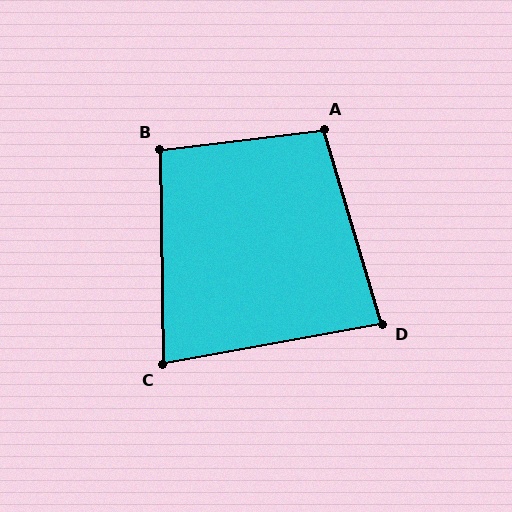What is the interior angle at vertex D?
Approximately 84 degrees (acute).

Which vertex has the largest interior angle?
A, at approximately 100 degrees.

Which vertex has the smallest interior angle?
C, at approximately 80 degrees.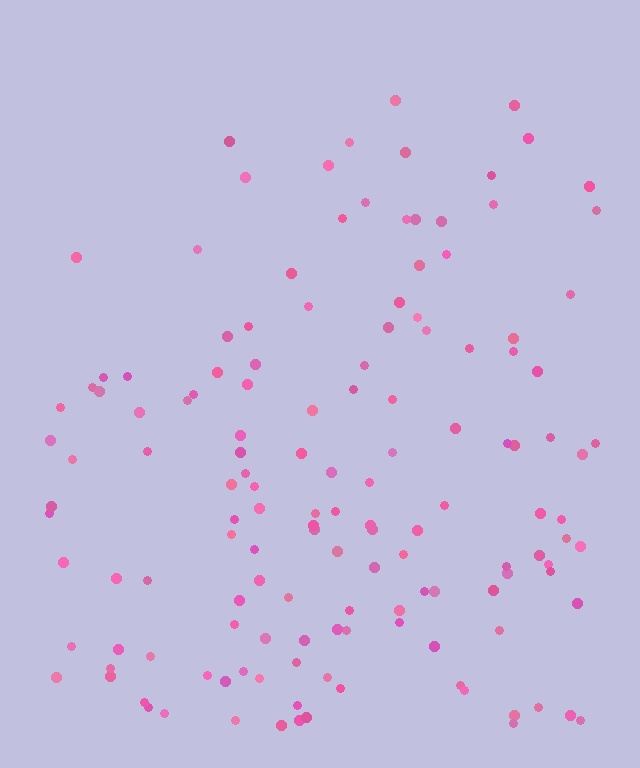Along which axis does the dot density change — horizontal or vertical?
Vertical.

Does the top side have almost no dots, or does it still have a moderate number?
Still a moderate number, just noticeably fewer than the bottom.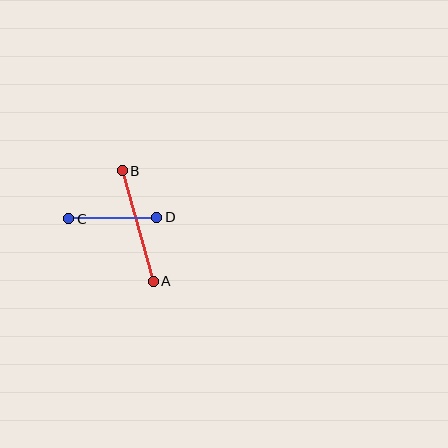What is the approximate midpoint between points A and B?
The midpoint is at approximately (138, 226) pixels.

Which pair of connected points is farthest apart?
Points A and B are farthest apart.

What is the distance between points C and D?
The distance is approximately 88 pixels.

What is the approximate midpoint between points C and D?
The midpoint is at approximately (113, 218) pixels.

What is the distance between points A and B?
The distance is approximately 115 pixels.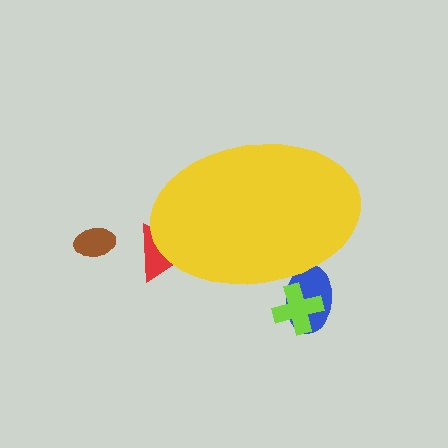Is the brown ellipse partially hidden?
No, the brown ellipse is fully visible.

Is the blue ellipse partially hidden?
Yes, the blue ellipse is partially hidden behind the yellow ellipse.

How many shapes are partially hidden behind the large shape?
3 shapes are partially hidden.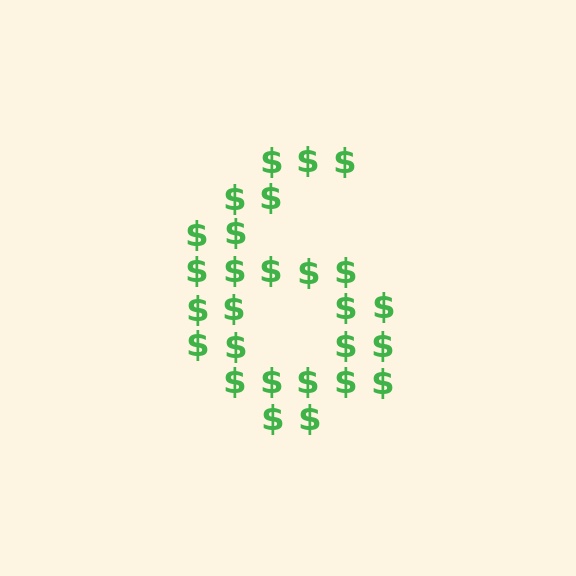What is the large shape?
The large shape is the digit 6.